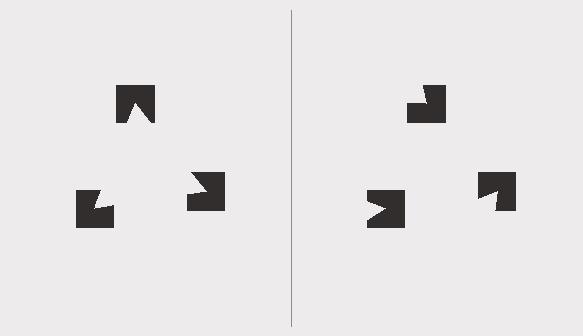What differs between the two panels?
The notched squares are positioned identically on both sides; only the wedge orientations differ. On the left they align to a triangle; on the right they are misaligned.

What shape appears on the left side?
An illusory triangle.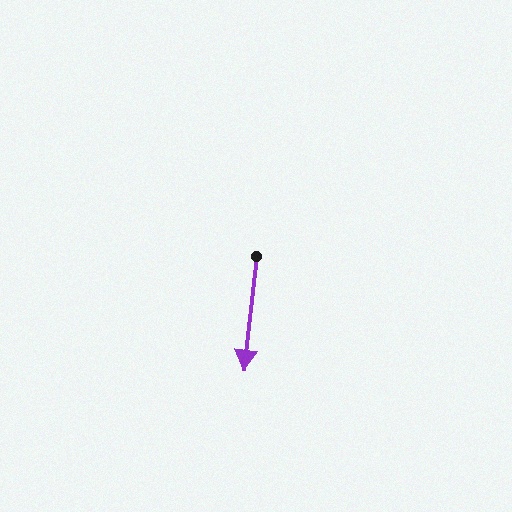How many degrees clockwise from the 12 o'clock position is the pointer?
Approximately 186 degrees.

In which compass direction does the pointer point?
South.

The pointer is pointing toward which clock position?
Roughly 6 o'clock.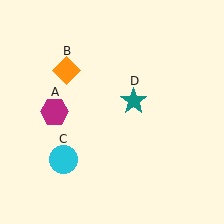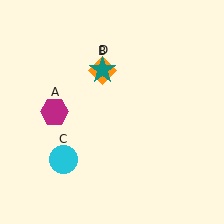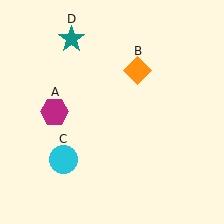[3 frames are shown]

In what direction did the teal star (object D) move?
The teal star (object D) moved up and to the left.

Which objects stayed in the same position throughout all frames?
Magenta hexagon (object A) and cyan circle (object C) remained stationary.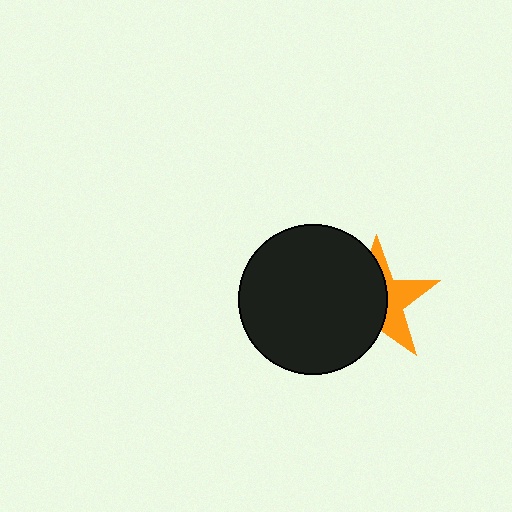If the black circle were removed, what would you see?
You would see the complete orange star.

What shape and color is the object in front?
The object in front is a black circle.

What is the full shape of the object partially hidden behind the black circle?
The partially hidden object is an orange star.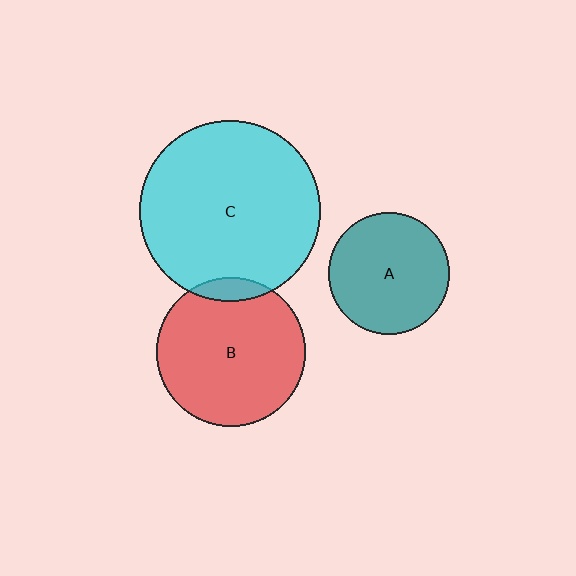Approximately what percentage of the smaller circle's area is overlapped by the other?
Approximately 10%.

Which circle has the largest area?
Circle C (cyan).